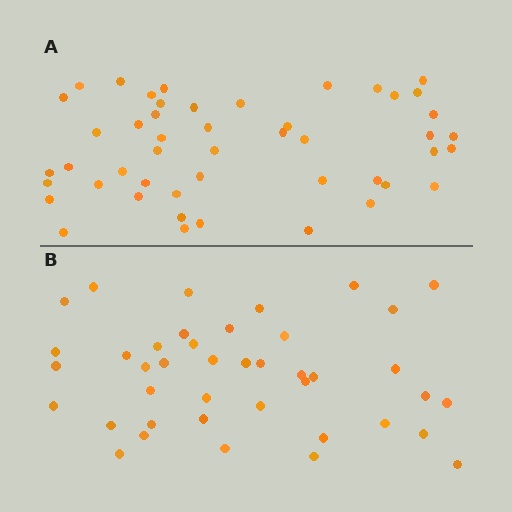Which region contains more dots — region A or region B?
Region A (the top region) has more dots.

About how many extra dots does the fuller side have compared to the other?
Region A has roughly 8 or so more dots than region B.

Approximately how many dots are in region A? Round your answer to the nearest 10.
About 50 dots. (The exact count is 48, which rounds to 50.)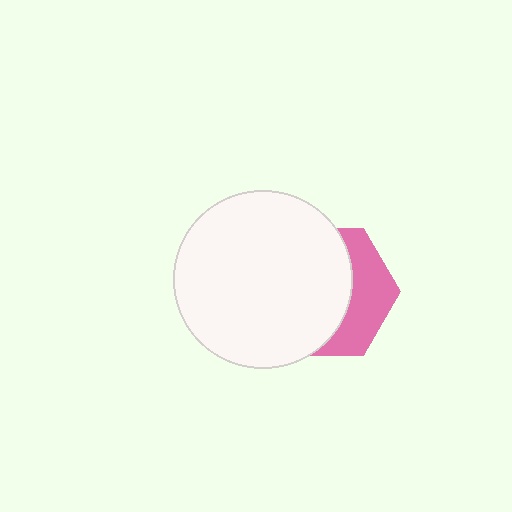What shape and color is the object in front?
The object in front is a white circle.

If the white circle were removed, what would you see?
You would see the complete pink hexagon.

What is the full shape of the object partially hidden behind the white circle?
The partially hidden object is a pink hexagon.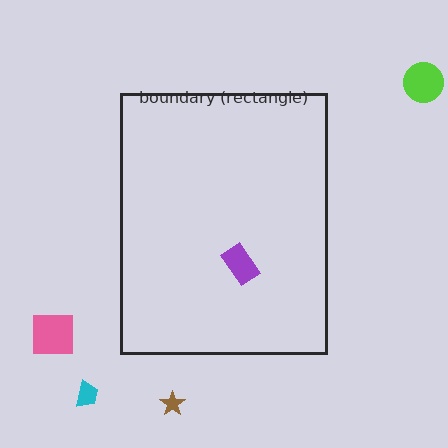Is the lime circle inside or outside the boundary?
Outside.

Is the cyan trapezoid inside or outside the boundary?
Outside.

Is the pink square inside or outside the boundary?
Outside.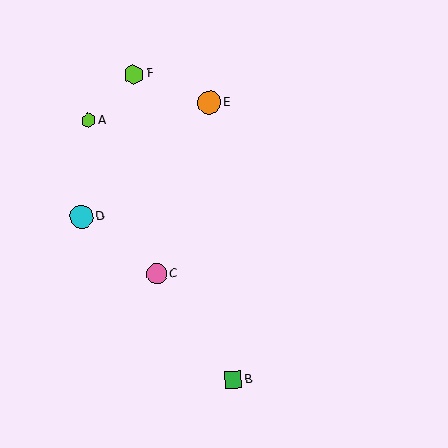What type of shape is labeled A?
Shape A is a lime hexagon.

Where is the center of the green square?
The center of the green square is at (233, 380).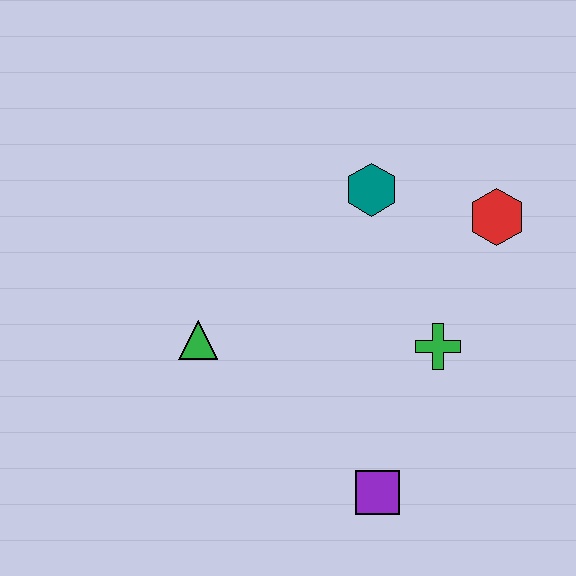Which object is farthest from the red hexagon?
The green triangle is farthest from the red hexagon.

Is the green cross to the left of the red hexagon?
Yes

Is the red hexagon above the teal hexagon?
No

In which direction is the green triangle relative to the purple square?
The green triangle is to the left of the purple square.